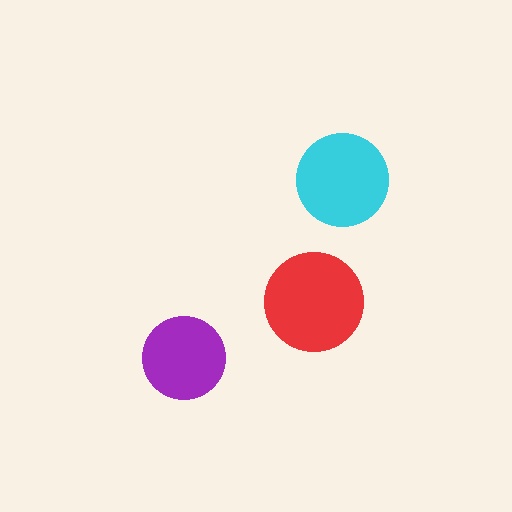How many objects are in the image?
There are 3 objects in the image.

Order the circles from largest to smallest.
the red one, the cyan one, the purple one.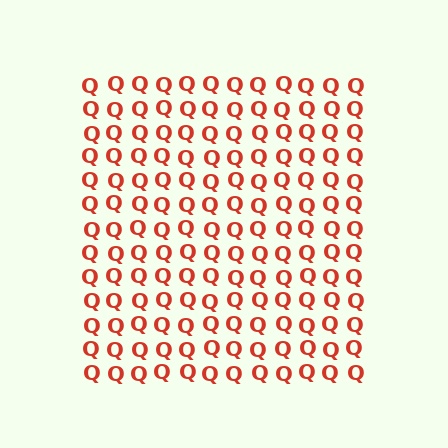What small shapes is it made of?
It is made of small letter Q's.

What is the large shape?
The large shape is a square.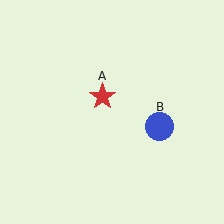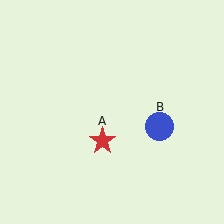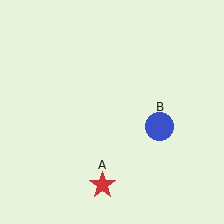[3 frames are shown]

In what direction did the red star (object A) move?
The red star (object A) moved down.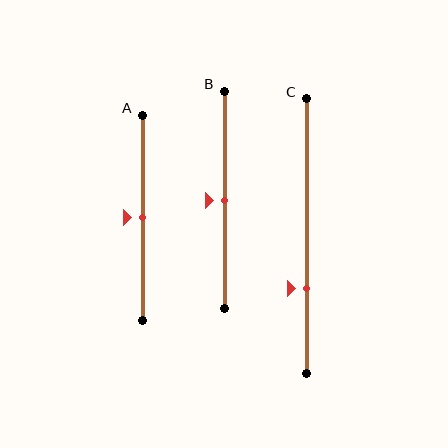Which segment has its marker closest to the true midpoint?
Segment A has its marker closest to the true midpoint.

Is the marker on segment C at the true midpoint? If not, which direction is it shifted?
No, the marker on segment C is shifted downward by about 19% of the segment length.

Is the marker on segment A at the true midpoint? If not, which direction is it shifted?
Yes, the marker on segment A is at the true midpoint.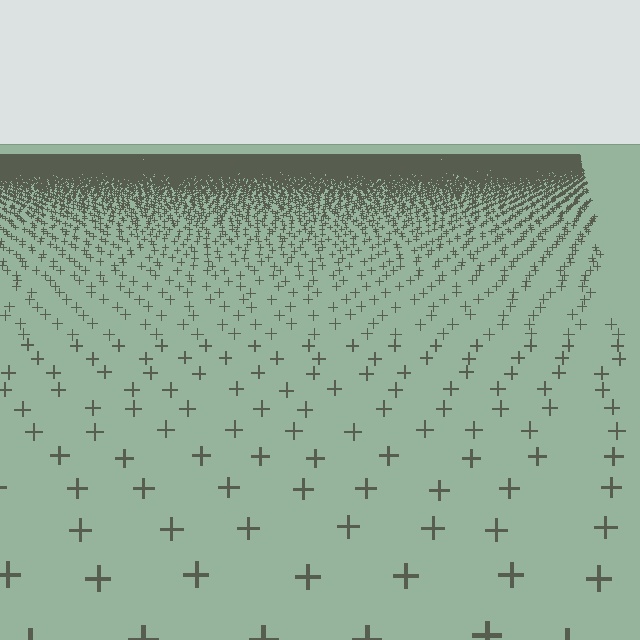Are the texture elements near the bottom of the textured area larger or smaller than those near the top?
Larger. Near the bottom, elements are closer to the viewer and appear at a bigger on-screen size.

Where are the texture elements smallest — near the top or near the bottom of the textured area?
Near the top.